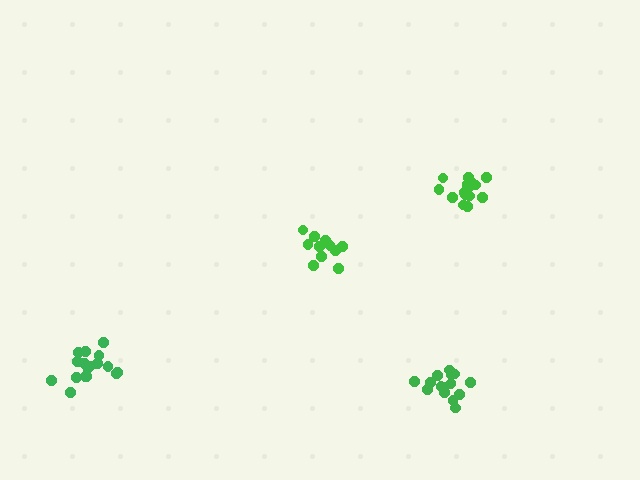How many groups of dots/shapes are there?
There are 4 groups.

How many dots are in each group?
Group 1: 17 dots, Group 2: 12 dots, Group 3: 17 dots, Group 4: 15 dots (61 total).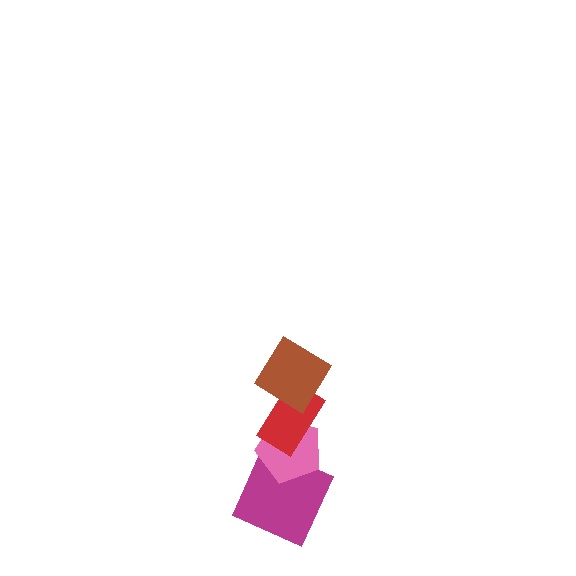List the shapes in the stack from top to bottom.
From top to bottom: the brown diamond, the red rectangle, the pink pentagon, the magenta square.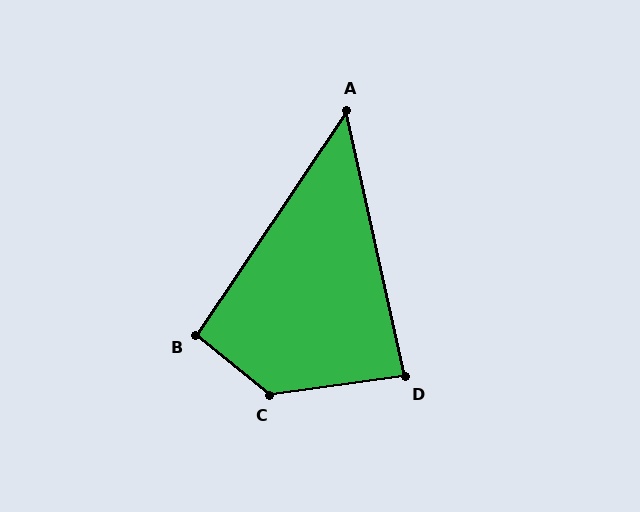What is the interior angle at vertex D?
Approximately 85 degrees (approximately right).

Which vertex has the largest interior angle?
C, at approximately 134 degrees.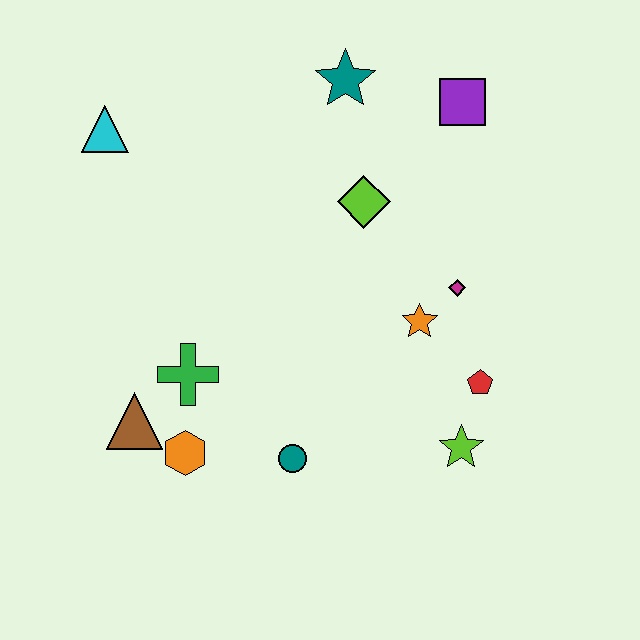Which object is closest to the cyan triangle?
The teal star is closest to the cyan triangle.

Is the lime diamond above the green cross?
Yes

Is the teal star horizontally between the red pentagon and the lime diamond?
No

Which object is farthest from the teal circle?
The purple square is farthest from the teal circle.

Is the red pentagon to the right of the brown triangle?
Yes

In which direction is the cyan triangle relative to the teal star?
The cyan triangle is to the left of the teal star.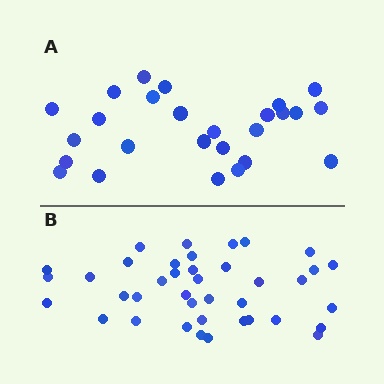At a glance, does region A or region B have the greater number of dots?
Region B (the bottom region) has more dots.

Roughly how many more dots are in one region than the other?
Region B has approximately 15 more dots than region A.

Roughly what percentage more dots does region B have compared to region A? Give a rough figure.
About 50% more.